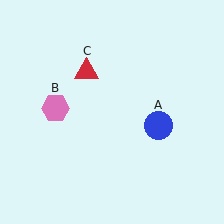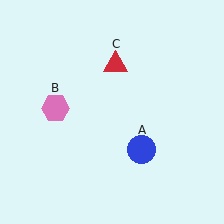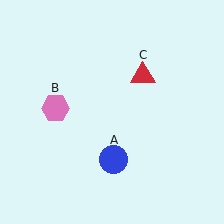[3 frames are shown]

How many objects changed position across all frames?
2 objects changed position: blue circle (object A), red triangle (object C).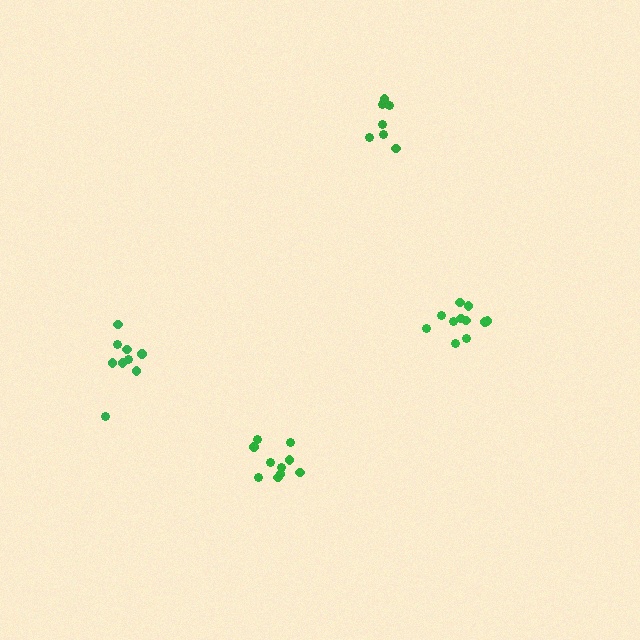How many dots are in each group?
Group 1: 7 dots, Group 2: 9 dots, Group 3: 10 dots, Group 4: 11 dots (37 total).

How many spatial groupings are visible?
There are 4 spatial groupings.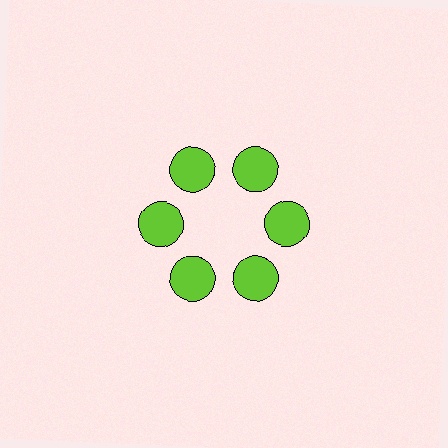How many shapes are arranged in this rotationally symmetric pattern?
There are 6 shapes, arranged in 6 groups of 1.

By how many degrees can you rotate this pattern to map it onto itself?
The pattern maps onto itself every 60 degrees of rotation.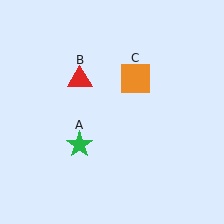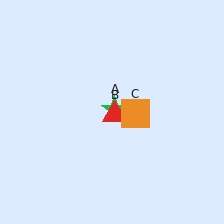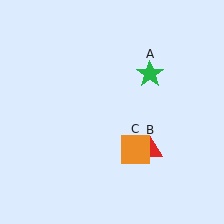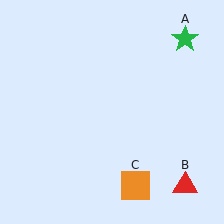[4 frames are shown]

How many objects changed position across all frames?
3 objects changed position: green star (object A), red triangle (object B), orange square (object C).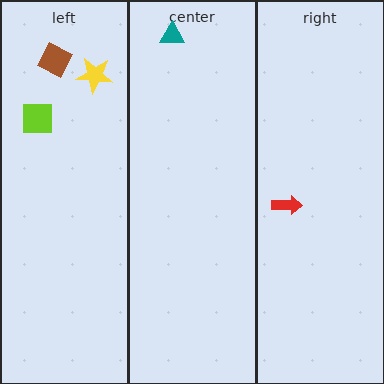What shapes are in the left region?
The brown diamond, the lime square, the yellow star.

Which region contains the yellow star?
The left region.